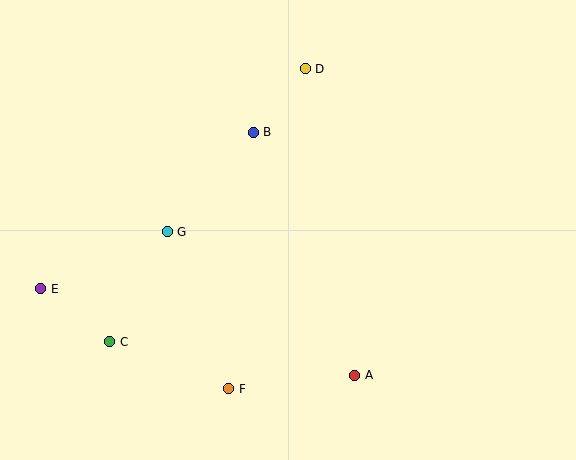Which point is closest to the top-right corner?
Point D is closest to the top-right corner.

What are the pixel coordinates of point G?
Point G is at (167, 232).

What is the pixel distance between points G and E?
The distance between G and E is 139 pixels.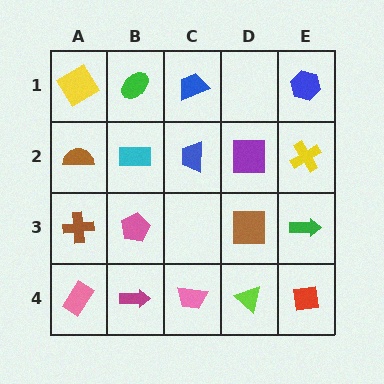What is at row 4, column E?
A red square.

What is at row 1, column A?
A yellow diamond.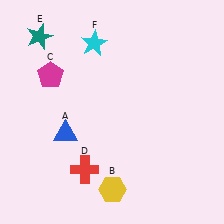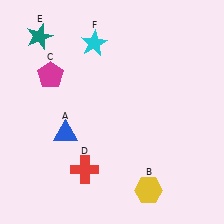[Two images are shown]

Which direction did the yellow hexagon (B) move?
The yellow hexagon (B) moved right.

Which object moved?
The yellow hexagon (B) moved right.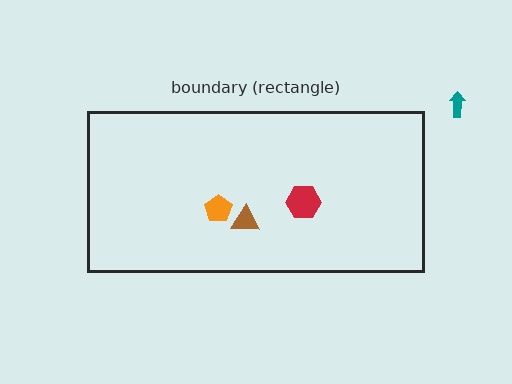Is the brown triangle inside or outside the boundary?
Inside.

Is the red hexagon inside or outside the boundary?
Inside.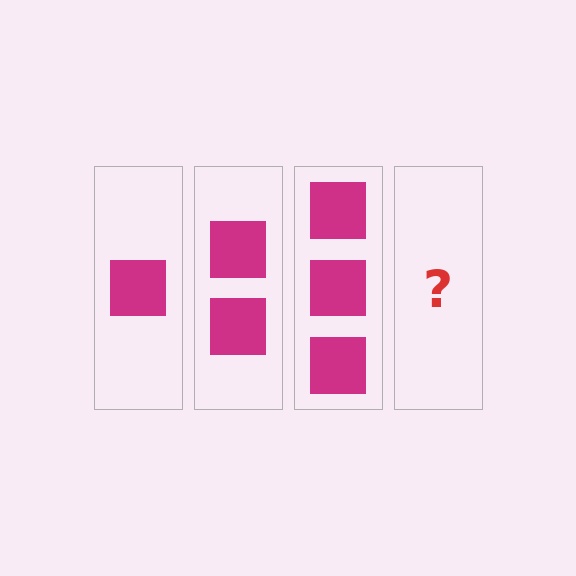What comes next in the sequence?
The next element should be 4 squares.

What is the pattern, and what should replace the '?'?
The pattern is that each step adds one more square. The '?' should be 4 squares.